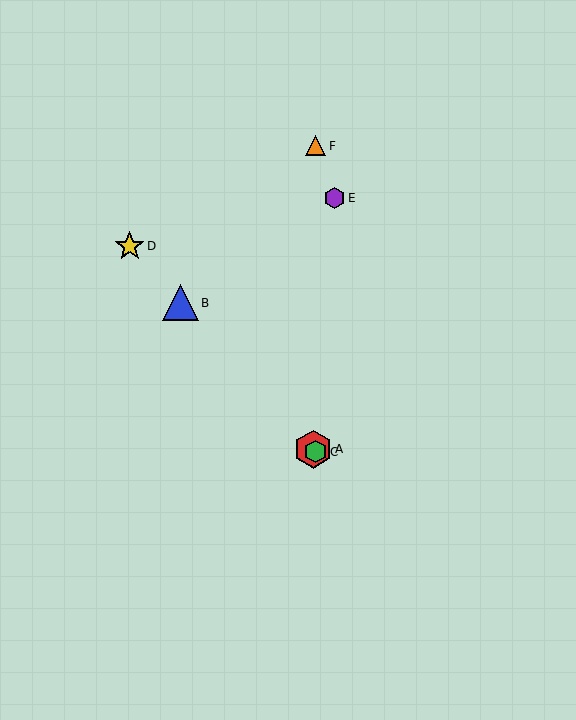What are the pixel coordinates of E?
Object E is at (334, 198).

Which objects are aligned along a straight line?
Objects A, B, C, D are aligned along a straight line.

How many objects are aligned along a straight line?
4 objects (A, B, C, D) are aligned along a straight line.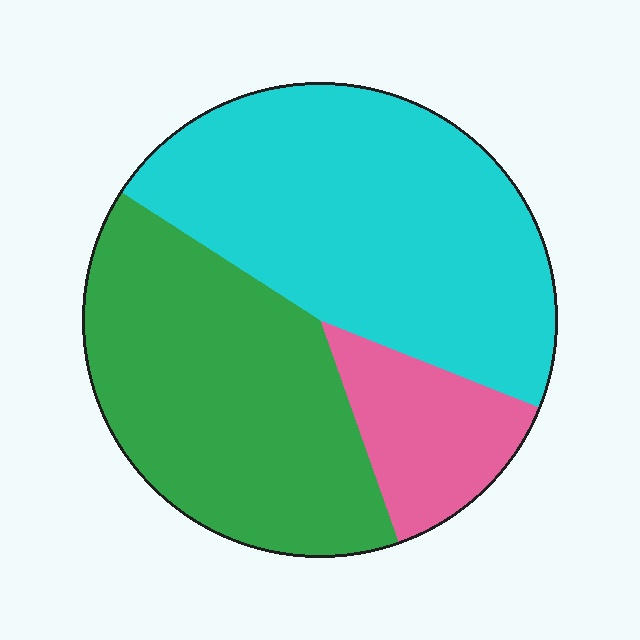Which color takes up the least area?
Pink, at roughly 15%.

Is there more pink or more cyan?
Cyan.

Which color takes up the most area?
Cyan, at roughly 45%.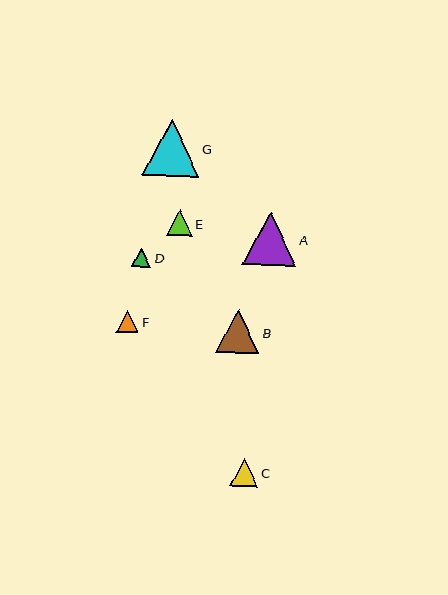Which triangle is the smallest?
Triangle D is the smallest with a size of approximately 19 pixels.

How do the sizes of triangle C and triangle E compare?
Triangle C and triangle E are approximately the same size.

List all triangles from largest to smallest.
From largest to smallest: G, A, B, C, E, F, D.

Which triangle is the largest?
Triangle G is the largest with a size of approximately 56 pixels.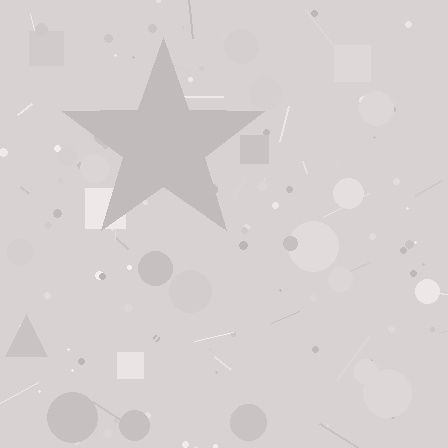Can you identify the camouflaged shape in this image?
The camouflaged shape is a star.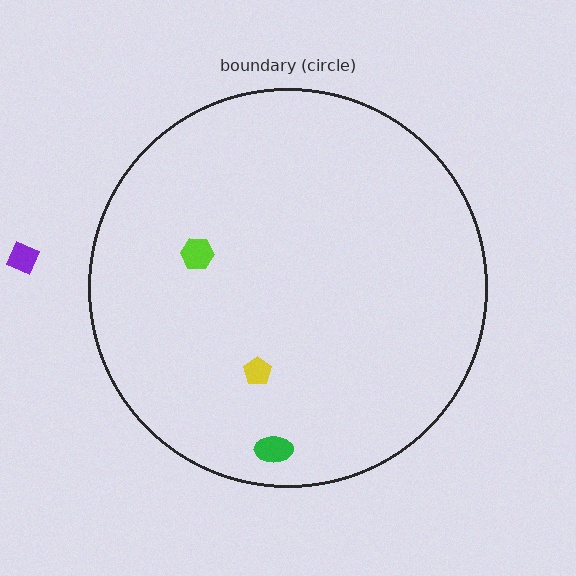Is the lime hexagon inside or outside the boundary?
Inside.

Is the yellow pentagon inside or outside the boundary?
Inside.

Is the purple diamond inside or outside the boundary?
Outside.